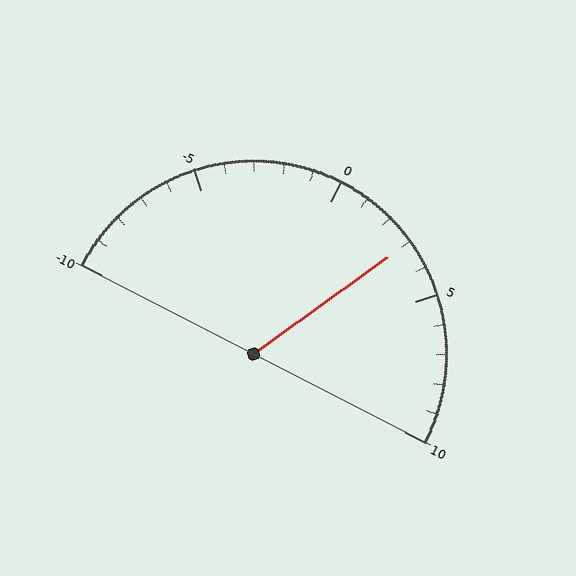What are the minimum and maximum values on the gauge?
The gauge ranges from -10 to 10.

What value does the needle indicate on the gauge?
The needle indicates approximately 3.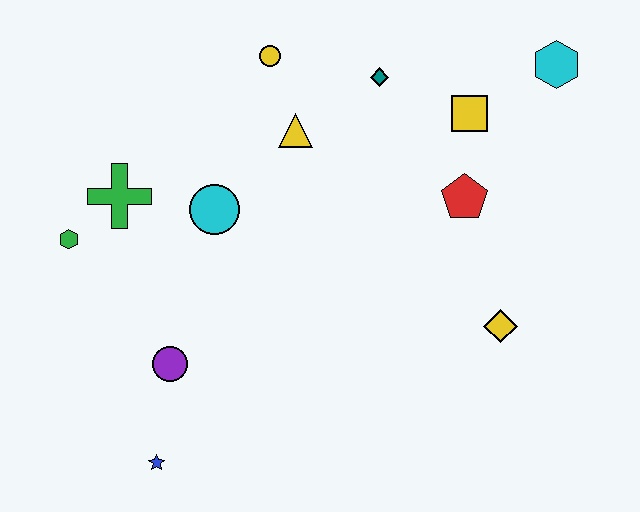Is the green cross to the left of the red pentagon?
Yes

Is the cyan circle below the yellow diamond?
No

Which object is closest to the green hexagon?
The green cross is closest to the green hexagon.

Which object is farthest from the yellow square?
The blue star is farthest from the yellow square.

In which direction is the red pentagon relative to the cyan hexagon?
The red pentagon is below the cyan hexagon.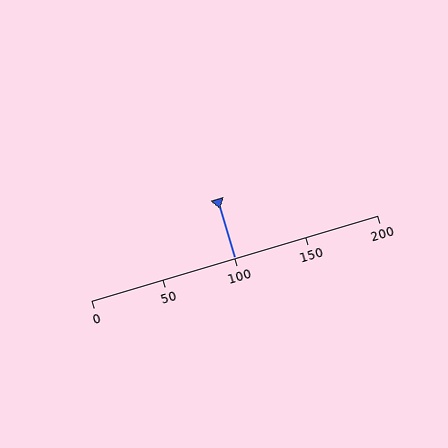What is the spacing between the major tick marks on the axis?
The major ticks are spaced 50 apart.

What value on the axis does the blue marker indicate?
The marker indicates approximately 100.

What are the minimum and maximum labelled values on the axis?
The axis runs from 0 to 200.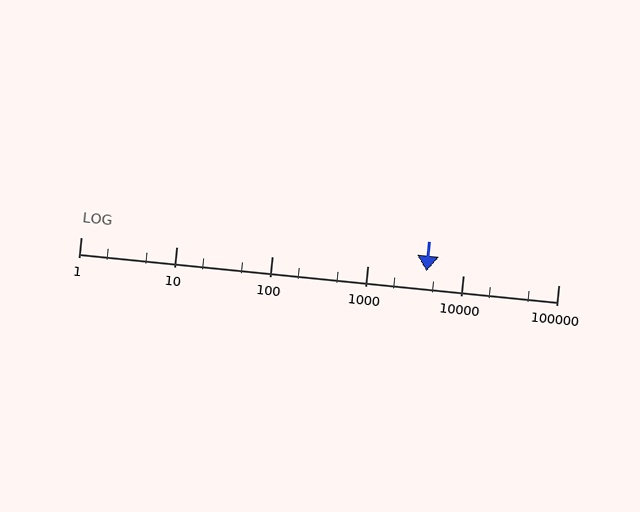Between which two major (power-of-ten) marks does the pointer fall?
The pointer is between 1000 and 10000.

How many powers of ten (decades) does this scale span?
The scale spans 5 decades, from 1 to 100000.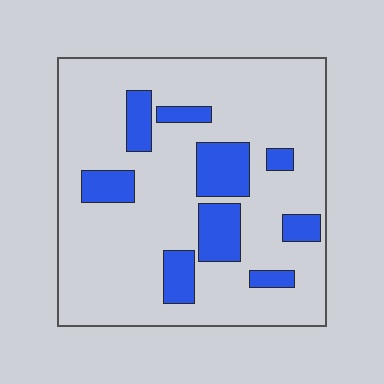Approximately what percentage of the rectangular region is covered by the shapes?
Approximately 20%.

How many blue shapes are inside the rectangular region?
9.